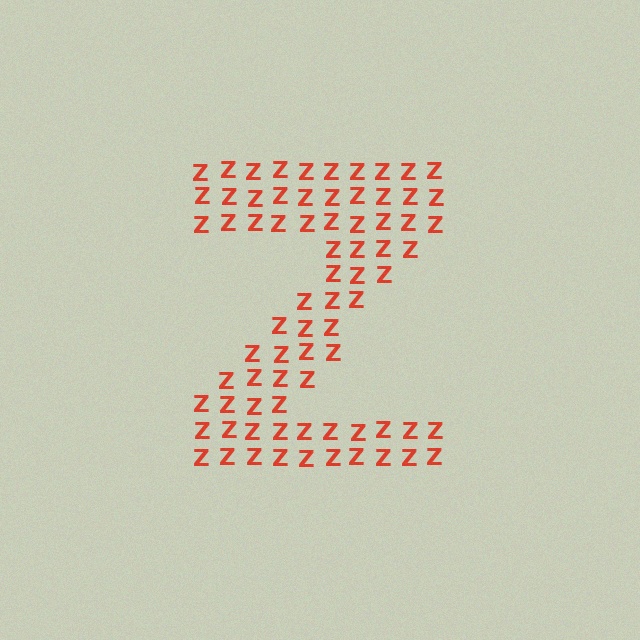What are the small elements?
The small elements are letter Z's.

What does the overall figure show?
The overall figure shows the letter Z.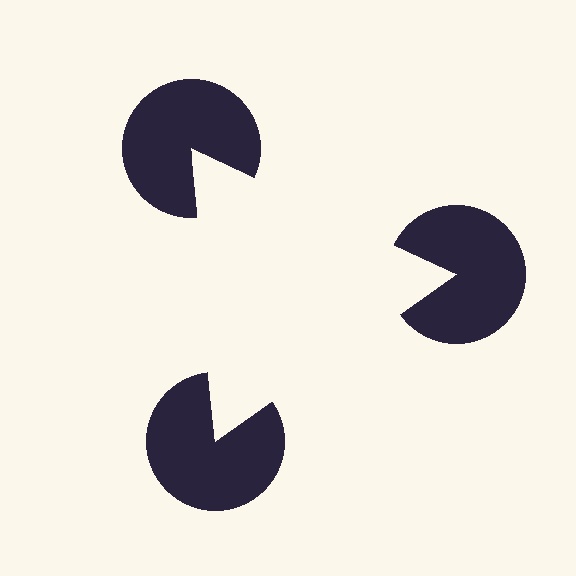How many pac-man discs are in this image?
There are 3 — one at each vertex of the illusory triangle.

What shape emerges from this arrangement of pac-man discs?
An illusory triangle — its edges are inferred from the aligned wedge cuts in the pac-man discs, not physically drawn.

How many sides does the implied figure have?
3 sides.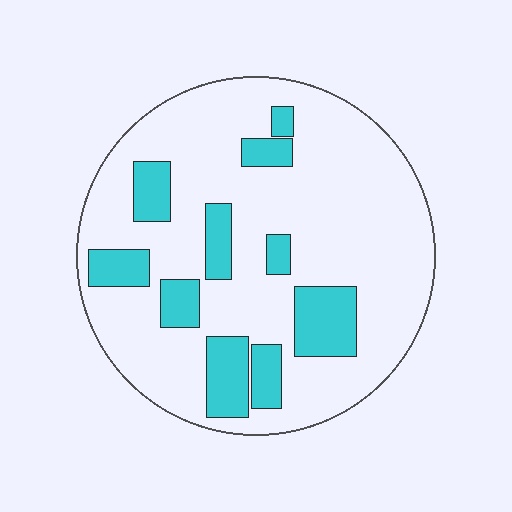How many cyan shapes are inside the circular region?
10.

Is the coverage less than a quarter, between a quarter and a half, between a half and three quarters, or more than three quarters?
Less than a quarter.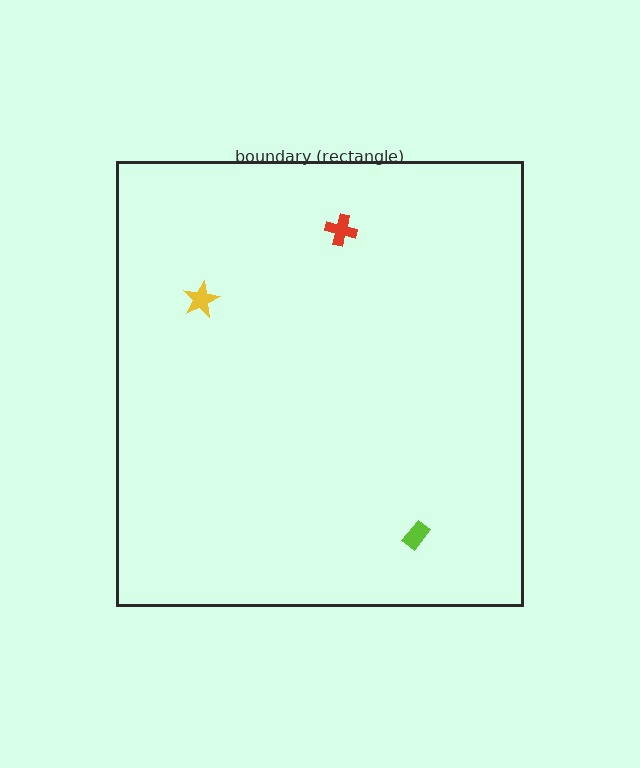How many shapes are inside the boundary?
3 inside, 0 outside.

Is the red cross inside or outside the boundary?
Inside.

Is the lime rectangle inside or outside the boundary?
Inside.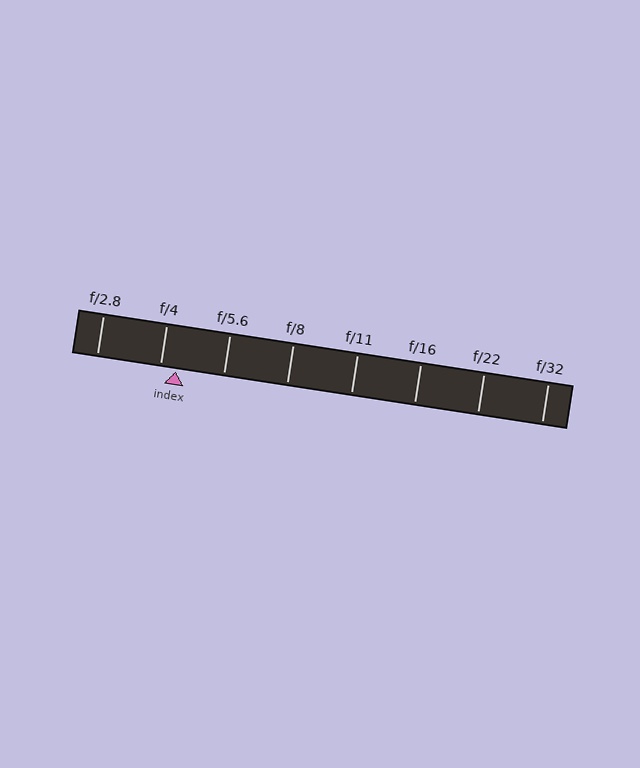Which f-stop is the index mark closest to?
The index mark is closest to f/4.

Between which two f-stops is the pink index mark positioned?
The index mark is between f/4 and f/5.6.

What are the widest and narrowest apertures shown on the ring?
The widest aperture shown is f/2.8 and the narrowest is f/32.